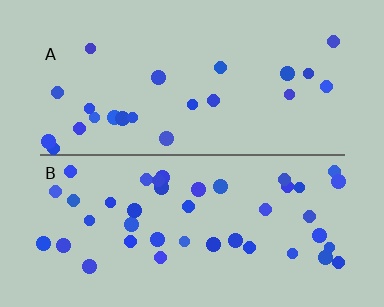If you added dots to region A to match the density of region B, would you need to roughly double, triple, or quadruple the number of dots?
Approximately double.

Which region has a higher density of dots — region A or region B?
B (the bottom).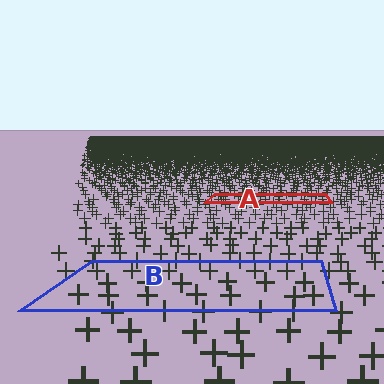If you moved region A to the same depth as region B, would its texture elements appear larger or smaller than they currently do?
They would appear larger. At a closer depth, the same texture elements are projected at a bigger on-screen size.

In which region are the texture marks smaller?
The texture marks are smaller in region A, because it is farther away.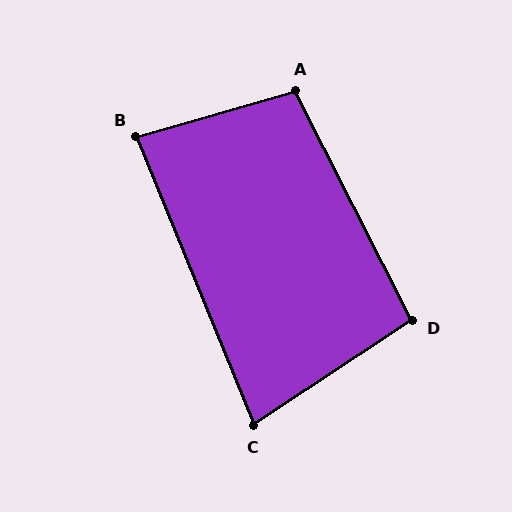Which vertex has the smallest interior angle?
C, at approximately 79 degrees.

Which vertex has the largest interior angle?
A, at approximately 101 degrees.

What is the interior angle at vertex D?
Approximately 96 degrees (obtuse).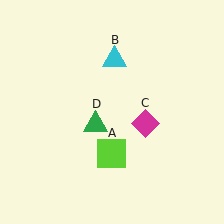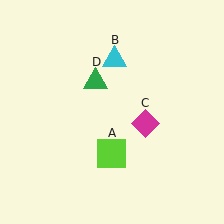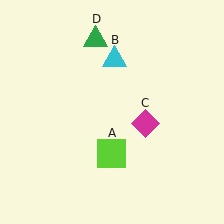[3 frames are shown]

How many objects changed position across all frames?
1 object changed position: green triangle (object D).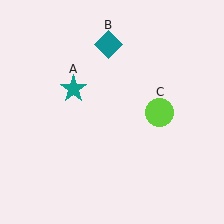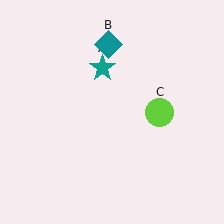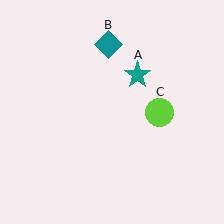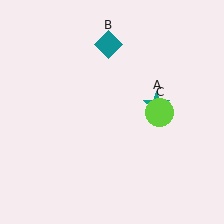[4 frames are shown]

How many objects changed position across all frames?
1 object changed position: teal star (object A).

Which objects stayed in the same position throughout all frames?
Teal diamond (object B) and lime circle (object C) remained stationary.